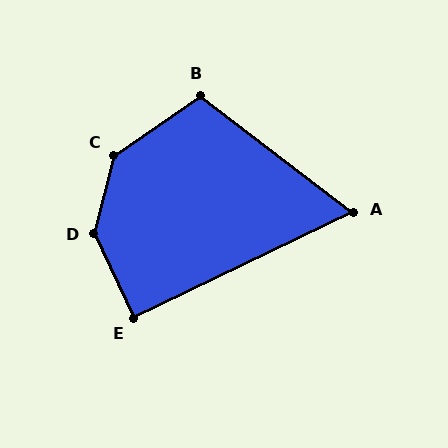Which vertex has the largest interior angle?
D, at approximately 141 degrees.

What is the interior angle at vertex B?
Approximately 109 degrees (obtuse).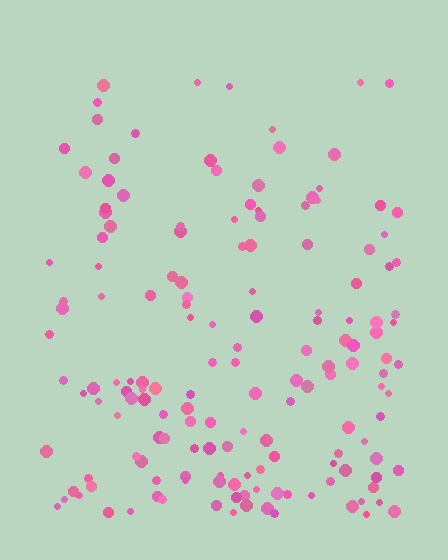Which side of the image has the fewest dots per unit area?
The top.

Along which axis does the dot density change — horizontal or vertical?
Vertical.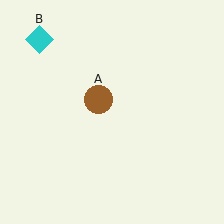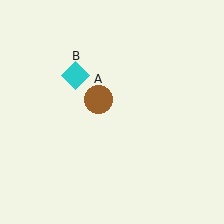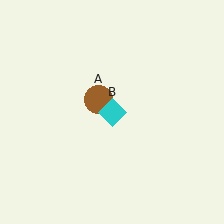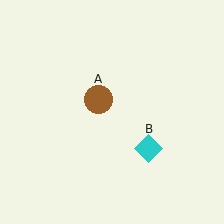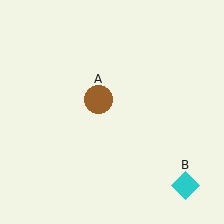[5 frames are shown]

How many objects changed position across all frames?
1 object changed position: cyan diamond (object B).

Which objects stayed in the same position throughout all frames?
Brown circle (object A) remained stationary.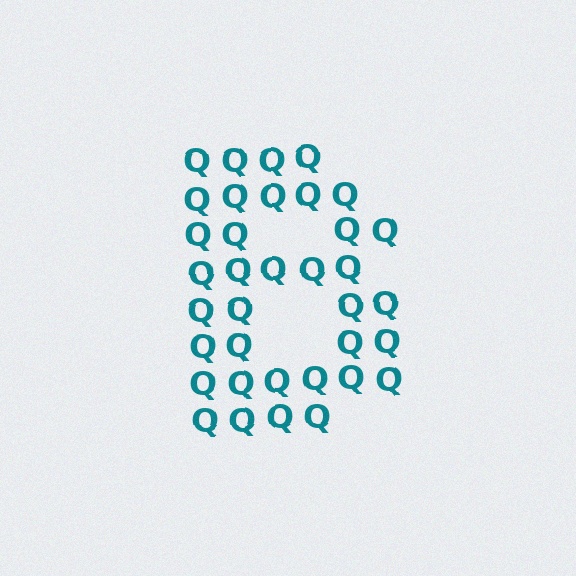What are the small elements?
The small elements are letter Q's.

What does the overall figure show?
The overall figure shows the letter B.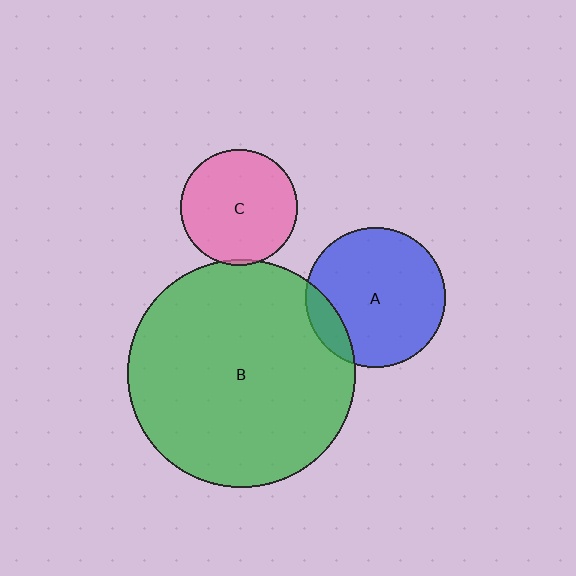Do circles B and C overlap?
Yes.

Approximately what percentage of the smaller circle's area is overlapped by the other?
Approximately 5%.